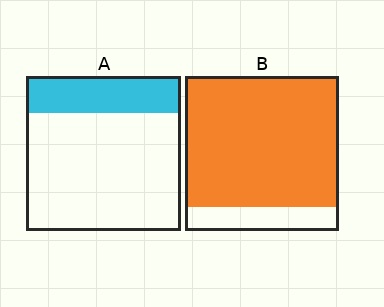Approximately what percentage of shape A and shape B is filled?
A is approximately 25% and B is approximately 85%.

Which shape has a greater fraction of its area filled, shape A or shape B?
Shape B.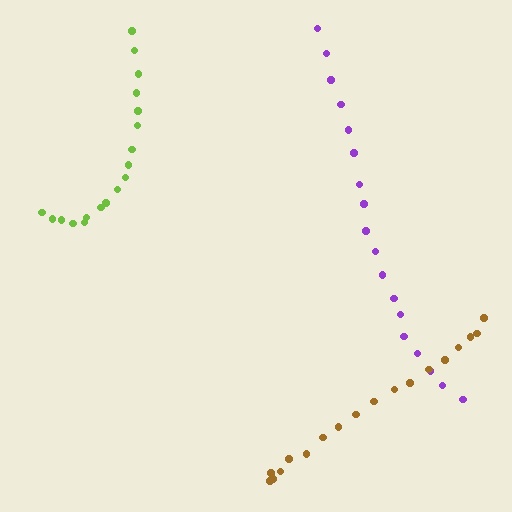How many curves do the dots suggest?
There are 3 distinct paths.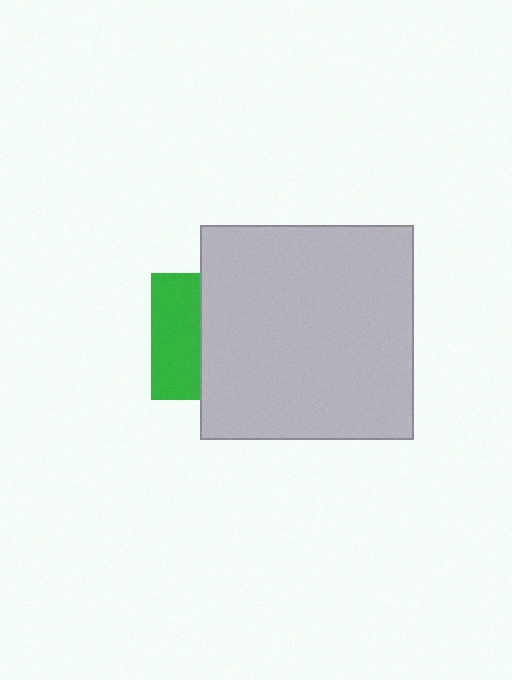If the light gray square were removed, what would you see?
You would see the complete green square.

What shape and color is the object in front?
The object in front is a light gray square.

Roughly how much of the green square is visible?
A small part of it is visible (roughly 38%).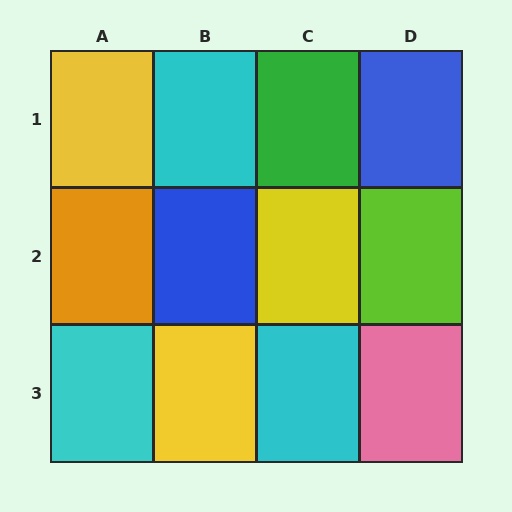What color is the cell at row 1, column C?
Green.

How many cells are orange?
1 cell is orange.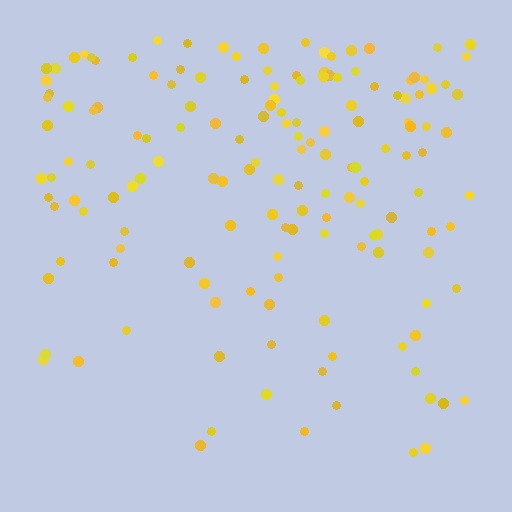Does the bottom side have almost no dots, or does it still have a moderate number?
Still a moderate number, just noticeably fewer than the top.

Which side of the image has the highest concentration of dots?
The top.